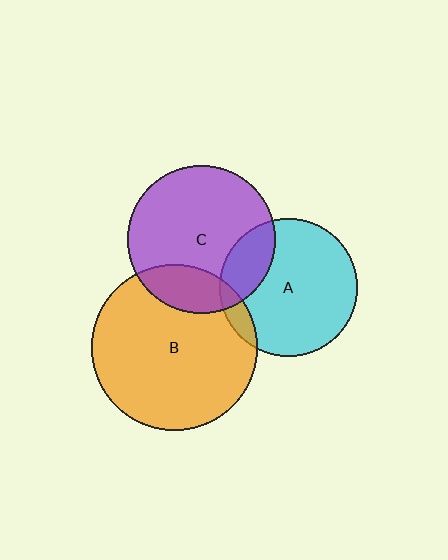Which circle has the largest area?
Circle B (orange).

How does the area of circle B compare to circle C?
Approximately 1.3 times.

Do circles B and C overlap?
Yes.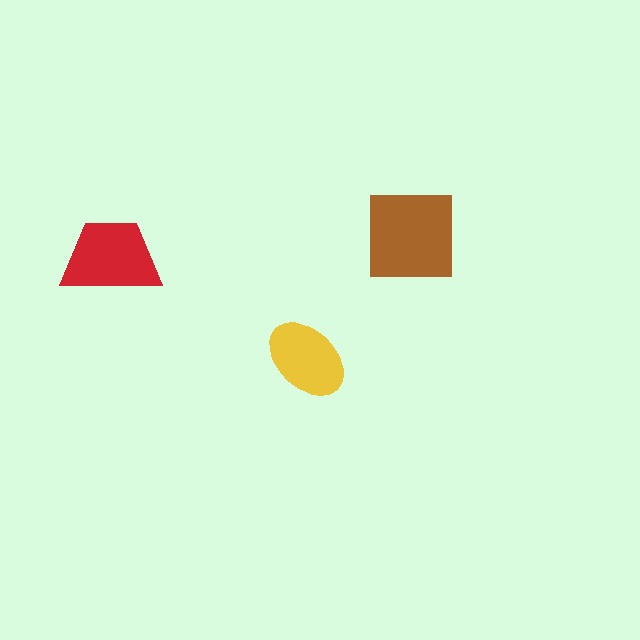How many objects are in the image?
There are 3 objects in the image.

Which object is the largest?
The brown square.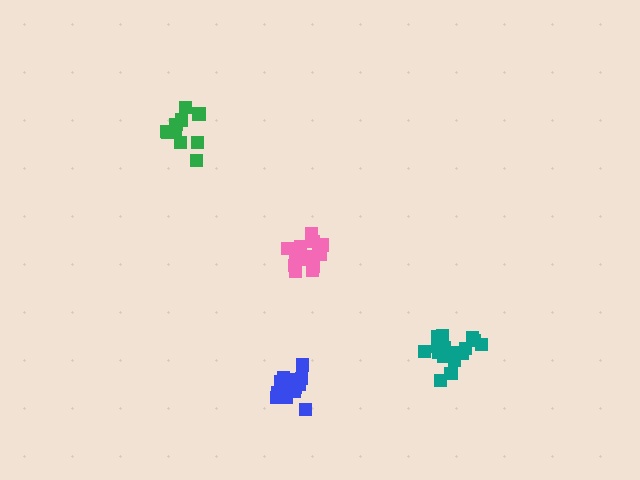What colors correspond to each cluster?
The clusters are colored: pink, blue, teal, green.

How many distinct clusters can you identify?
There are 4 distinct clusters.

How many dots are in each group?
Group 1: 15 dots, Group 2: 16 dots, Group 3: 16 dots, Group 4: 10 dots (57 total).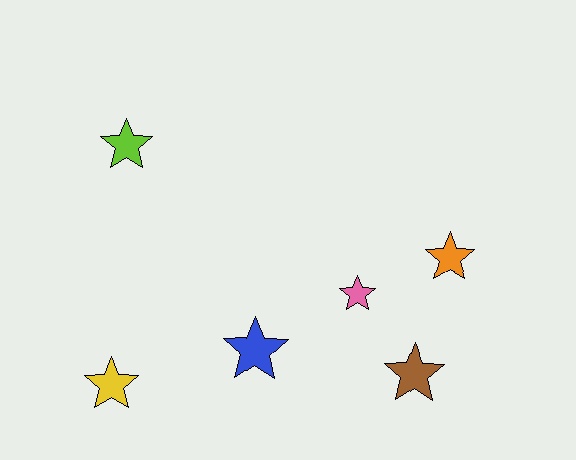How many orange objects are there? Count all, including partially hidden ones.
There is 1 orange object.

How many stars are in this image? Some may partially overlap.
There are 6 stars.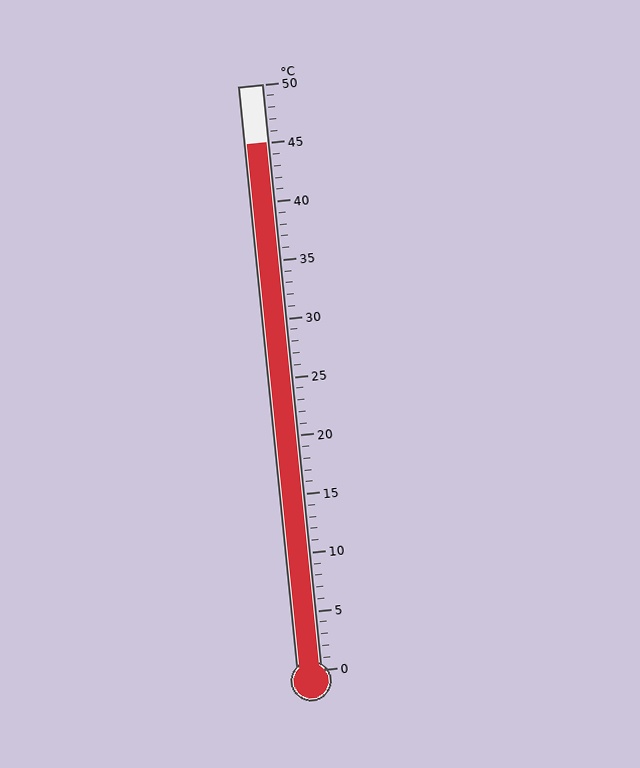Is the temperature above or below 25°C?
The temperature is above 25°C.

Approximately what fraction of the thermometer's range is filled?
The thermometer is filled to approximately 90% of its range.